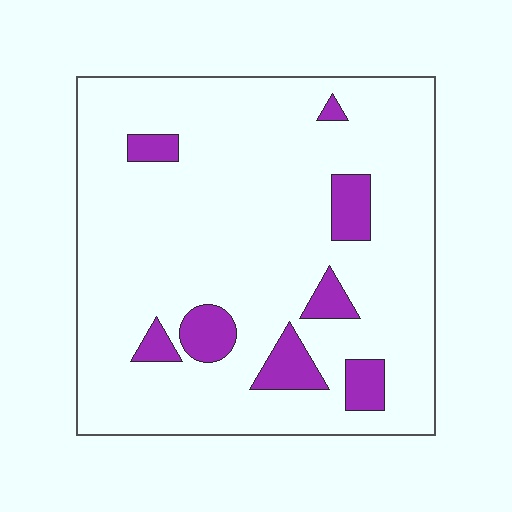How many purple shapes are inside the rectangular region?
8.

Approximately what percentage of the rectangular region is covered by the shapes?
Approximately 10%.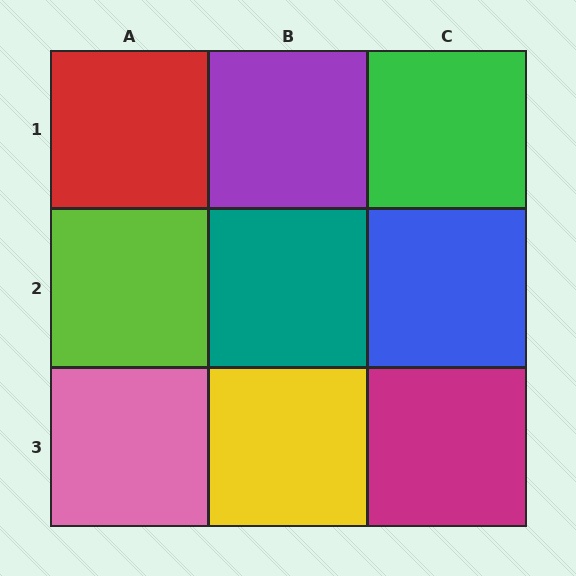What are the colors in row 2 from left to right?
Lime, teal, blue.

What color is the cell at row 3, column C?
Magenta.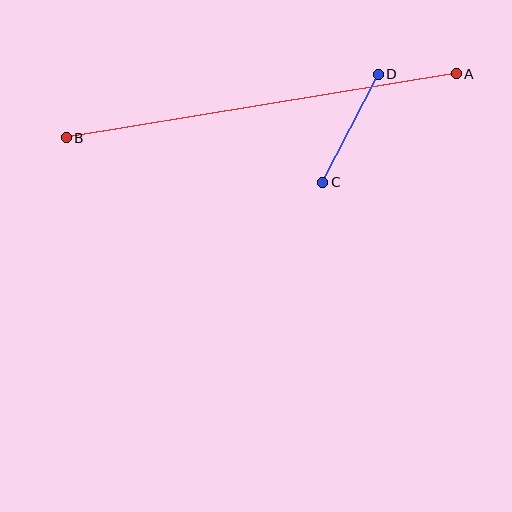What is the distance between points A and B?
The distance is approximately 395 pixels.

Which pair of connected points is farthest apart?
Points A and B are farthest apart.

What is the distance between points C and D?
The distance is approximately 122 pixels.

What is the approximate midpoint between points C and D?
The midpoint is at approximately (351, 128) pixels.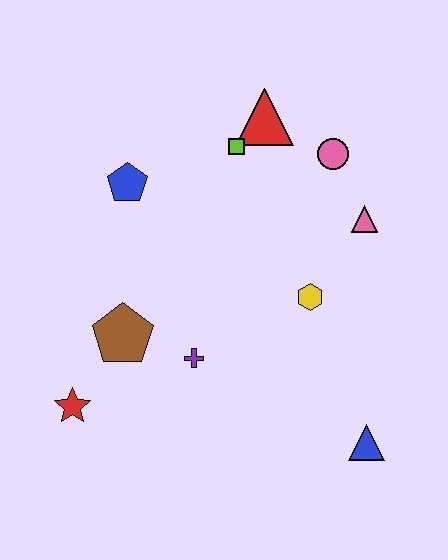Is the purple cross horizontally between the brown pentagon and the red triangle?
Yes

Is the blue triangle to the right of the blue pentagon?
Yes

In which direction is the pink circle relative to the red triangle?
The pink circle is to the right of the red triangle.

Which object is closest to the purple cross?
The brown pentagon is closest to the purple cross.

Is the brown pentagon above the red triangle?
No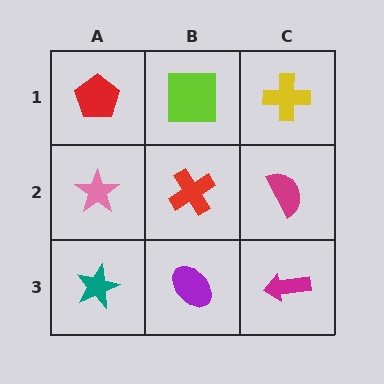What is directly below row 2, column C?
A magenta arrow.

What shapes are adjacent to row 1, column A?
A pink star (row 2, column A), a lime square (row 1, column B).